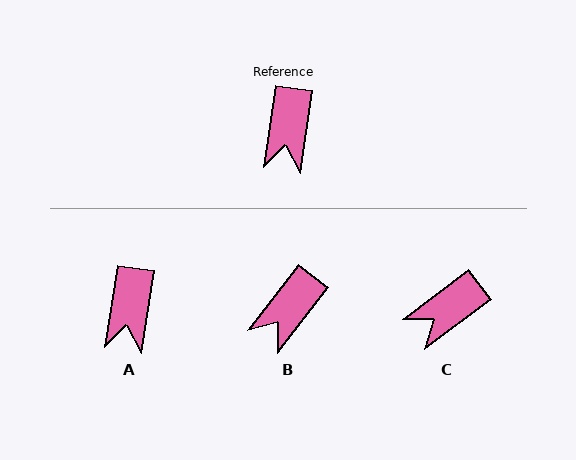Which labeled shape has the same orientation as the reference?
A.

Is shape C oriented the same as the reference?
No, it is off by about 44 degrees.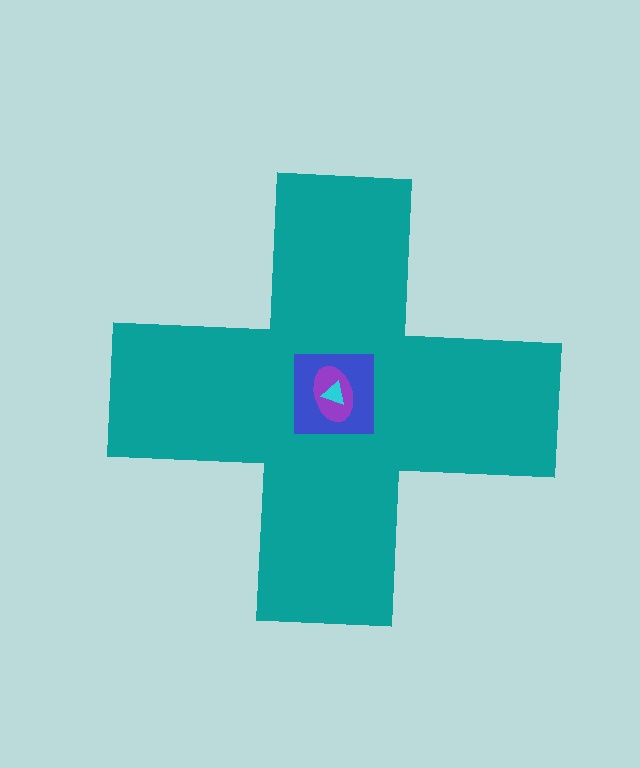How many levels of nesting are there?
4.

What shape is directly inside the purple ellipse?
The cyan triangle.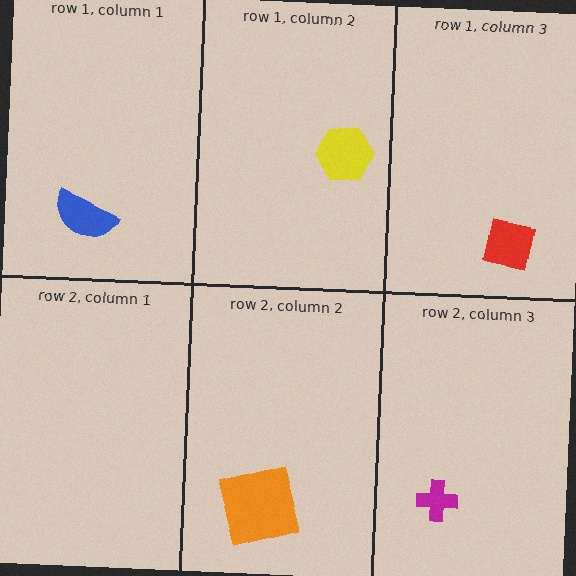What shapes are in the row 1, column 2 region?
The yellow hexagon.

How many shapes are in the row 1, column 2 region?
1.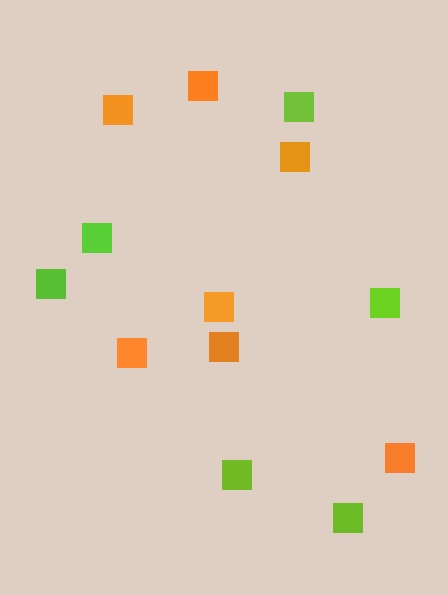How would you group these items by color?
There are 2 groups: one group of lime squares (6) and one group of orange squares (7).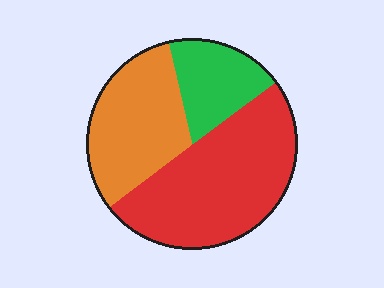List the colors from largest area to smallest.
From largest to smallest: red, orange, green.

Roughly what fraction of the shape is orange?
Orange covers roughly 30% of the shape.